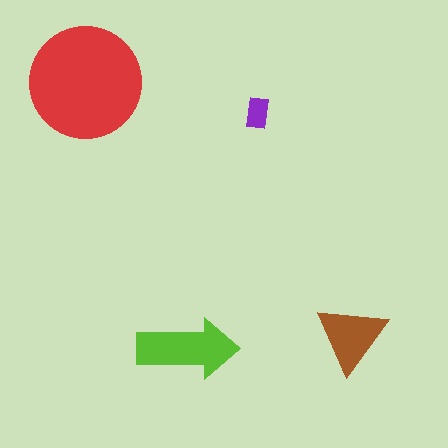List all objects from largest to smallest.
The red circle, the lime arrow, the brown triangle, the purple rectangle.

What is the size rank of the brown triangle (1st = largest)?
3rd.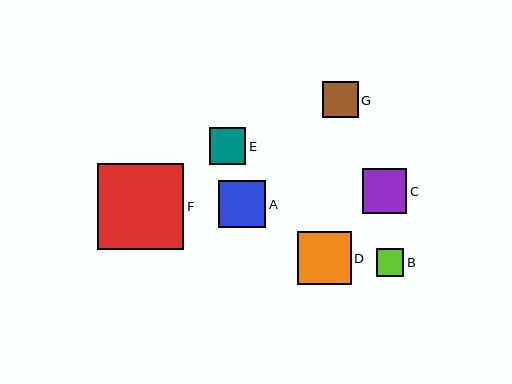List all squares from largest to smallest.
From largest to smallest: F, D, A, C, E, G, B.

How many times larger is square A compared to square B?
Square A is approximately 1.7 times the size of square B.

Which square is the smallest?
Square B is the smallest with a size of approximately 27 pixels.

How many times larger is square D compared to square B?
Square D is approximately 2.0 times the size of square B.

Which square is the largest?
Square F is the largest with a size of approximately 86 pixels.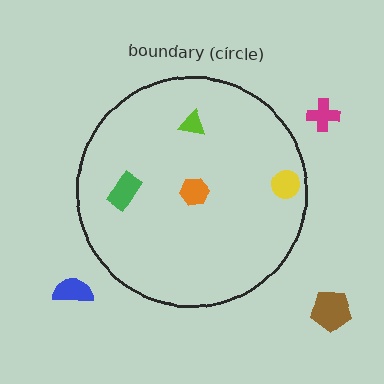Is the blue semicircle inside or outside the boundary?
Outside.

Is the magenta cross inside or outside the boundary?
Outside.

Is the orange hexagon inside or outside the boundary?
Inside.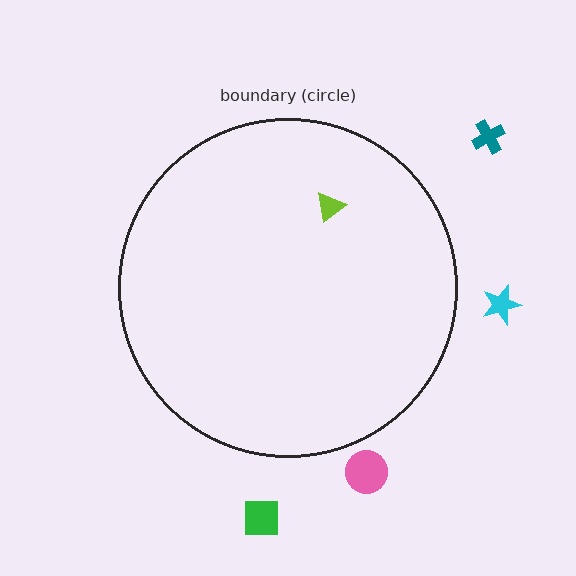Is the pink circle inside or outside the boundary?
Outside.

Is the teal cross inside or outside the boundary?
Outside.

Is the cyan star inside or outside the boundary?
Outside.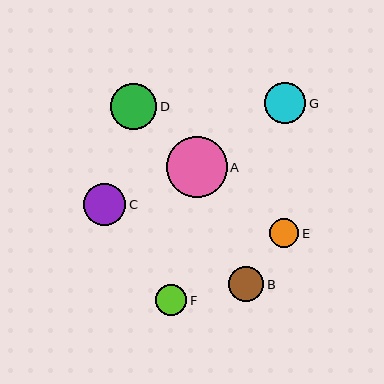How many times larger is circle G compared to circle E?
Circle G is approximately 1.4 times the size of circle E.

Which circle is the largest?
Circle A is the largest with a size of approximately 60 pixels.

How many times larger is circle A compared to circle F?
Circle A is approximately 1.9 times the size of circle F.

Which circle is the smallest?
Circle E is the smallest with a size of approximately 29 pixels.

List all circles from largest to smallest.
From largest to smallest: A, D, C, G, B, F, E.